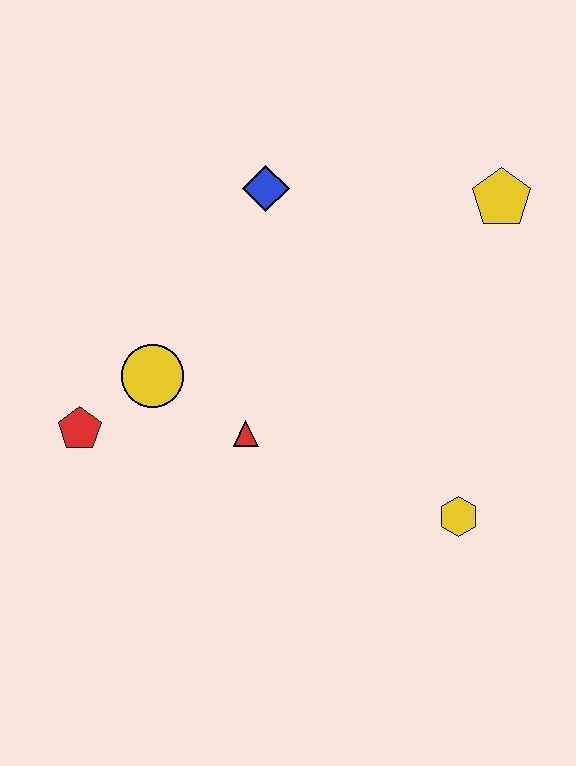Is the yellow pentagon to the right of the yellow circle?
Yes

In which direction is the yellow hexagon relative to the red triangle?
The yellow hexagon is to the right of the red triangle.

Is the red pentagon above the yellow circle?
No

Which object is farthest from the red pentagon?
The yellow pentagon is farthest from the red pentagon.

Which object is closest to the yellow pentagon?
The blue diamond is closest to the yellow pentagon.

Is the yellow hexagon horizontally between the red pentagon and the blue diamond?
No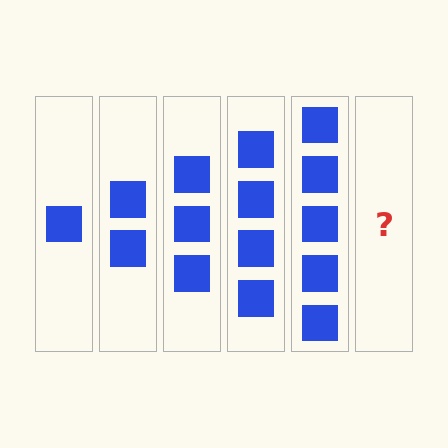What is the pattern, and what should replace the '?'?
The pattern is that each step adds one more square. The '?' should be 6 squares.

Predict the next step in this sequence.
The next step is 6 squares.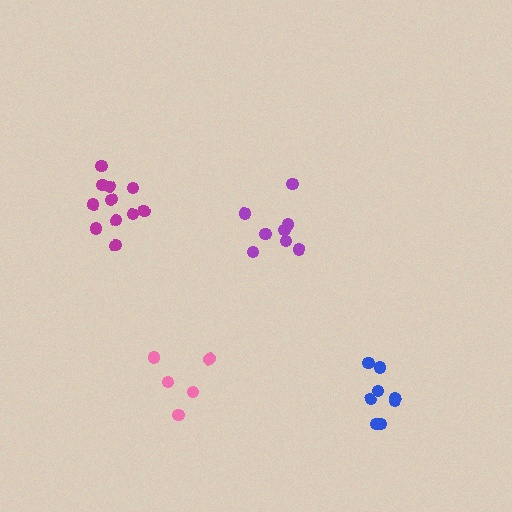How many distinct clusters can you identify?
There are 4 distinct clusters.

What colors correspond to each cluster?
The clusters are colored: blue, purple, magenta, pink.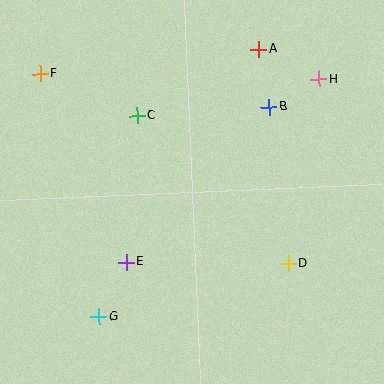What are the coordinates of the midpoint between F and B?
The midpoint between F and B is at (155, 90).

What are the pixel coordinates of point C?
Point C is at (137, 115).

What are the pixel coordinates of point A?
Point A is at (259, 49).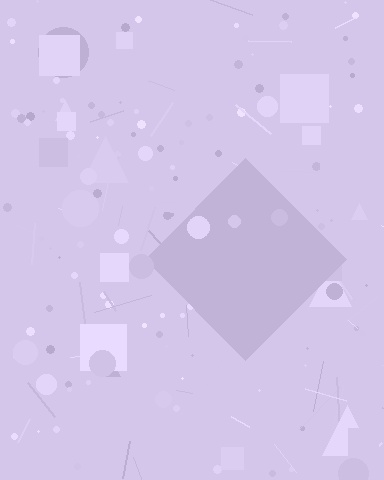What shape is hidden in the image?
A diamond is hidden in the image.